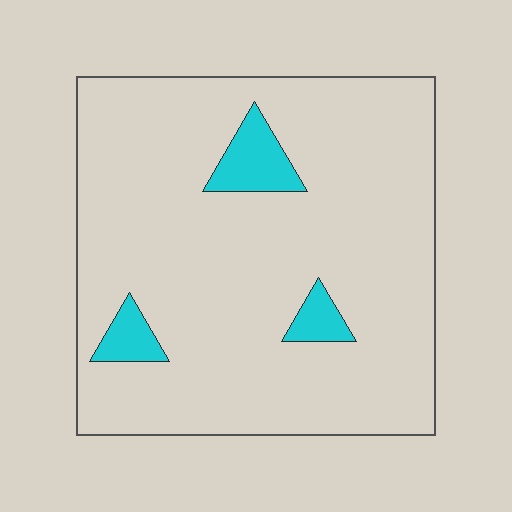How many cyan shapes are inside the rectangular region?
3.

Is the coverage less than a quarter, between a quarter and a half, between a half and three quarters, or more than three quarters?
Less than a quarter.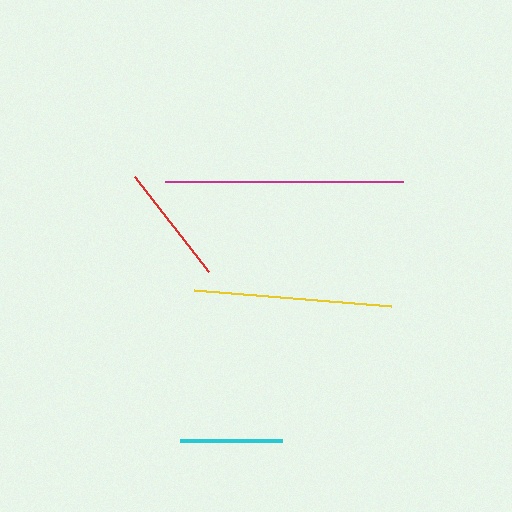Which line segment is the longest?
The magenta line is the longest at approximately 238 pixels.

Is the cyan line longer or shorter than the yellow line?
The yellow line is longer than the cyan line.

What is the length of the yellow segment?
The yellow segment is approximately 198 pixels long.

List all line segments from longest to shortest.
From longest to shortest: magenta, yellow, red, cyan.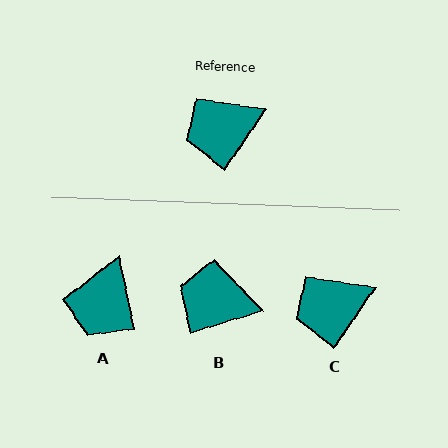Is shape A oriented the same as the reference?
No, it is off by about 47 degrees.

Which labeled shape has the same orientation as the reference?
C.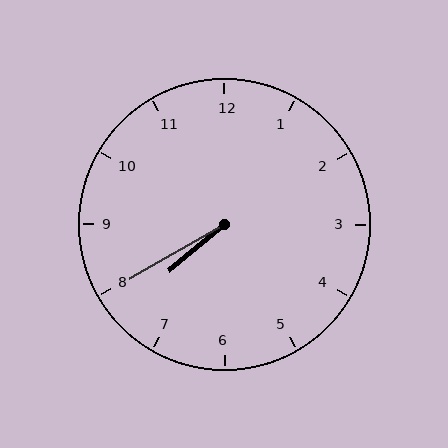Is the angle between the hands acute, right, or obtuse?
It is acute.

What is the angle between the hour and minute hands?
Approximately 10 degrees.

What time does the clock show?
7:40.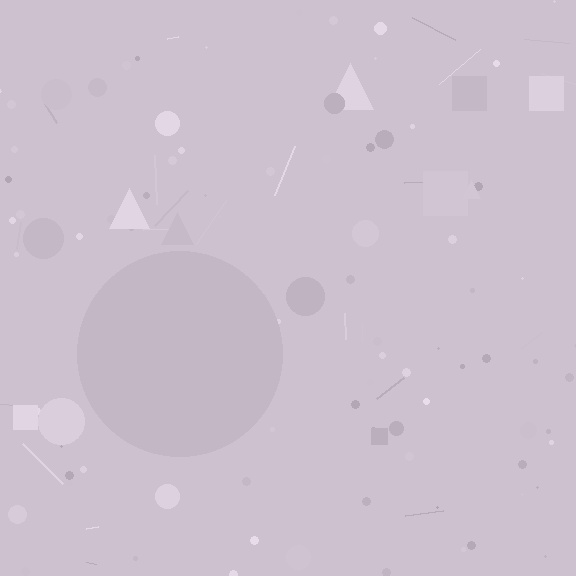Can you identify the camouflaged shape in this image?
The camouflaged shape is a circle.